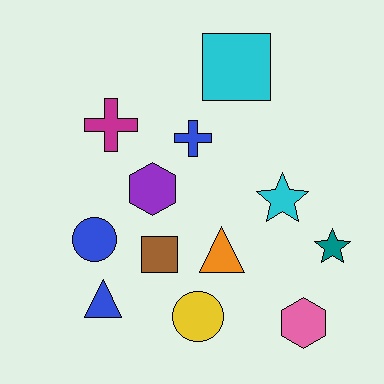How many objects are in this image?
There are 12 objects.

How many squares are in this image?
There are 2 squares.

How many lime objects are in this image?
There are no lime objects.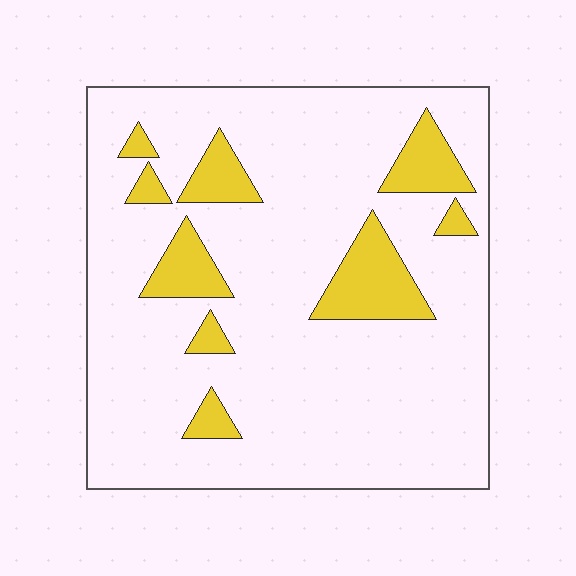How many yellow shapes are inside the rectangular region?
9.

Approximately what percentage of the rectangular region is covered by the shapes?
Approximately 15%.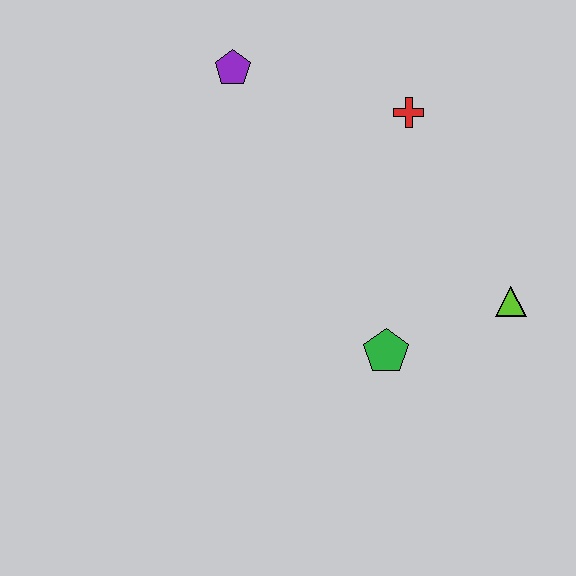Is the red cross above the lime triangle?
Yes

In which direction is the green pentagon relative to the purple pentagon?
The green pentagon is below the purple pentagon.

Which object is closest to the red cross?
The purple pentagon is closest to the red cross.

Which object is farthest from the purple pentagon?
The lime triangle is farthest from the purple pentagon.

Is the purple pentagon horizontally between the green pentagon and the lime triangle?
No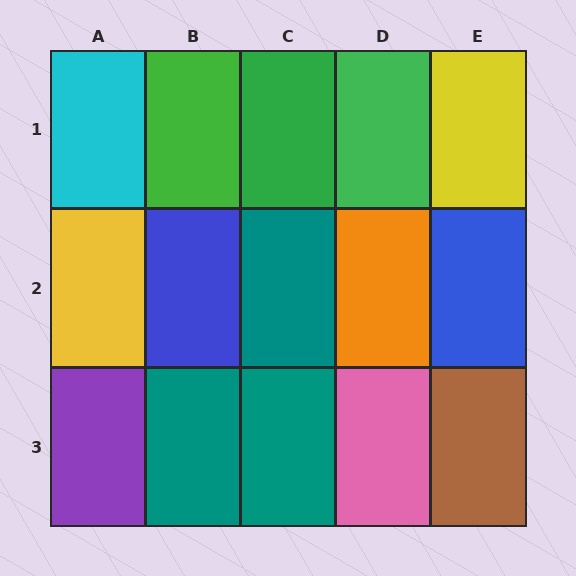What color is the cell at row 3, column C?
Teal.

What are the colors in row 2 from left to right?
Yellow, blue, teal, orange, blue.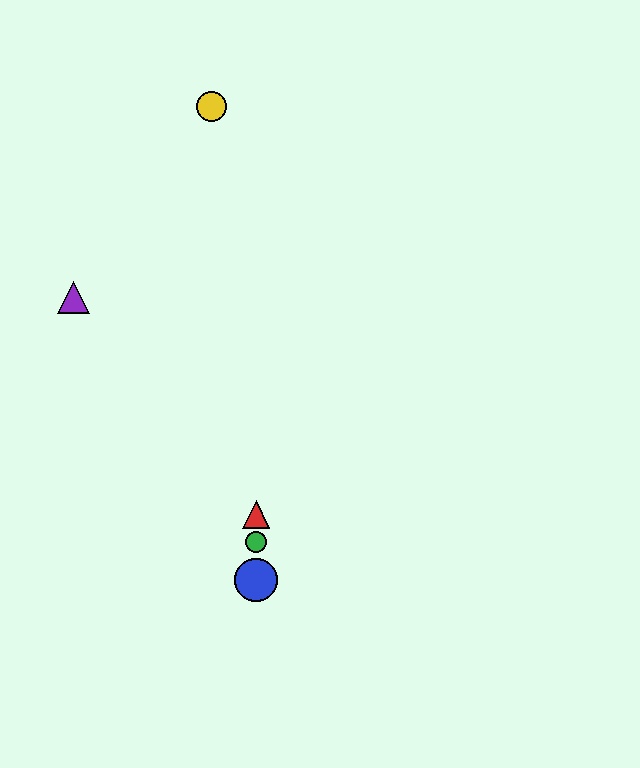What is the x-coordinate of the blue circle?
The blue circle is at x≈256.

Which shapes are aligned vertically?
The red triangle, the blue circle, the green circle are aligned vertically.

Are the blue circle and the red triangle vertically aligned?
Yes, both are at x≈256.